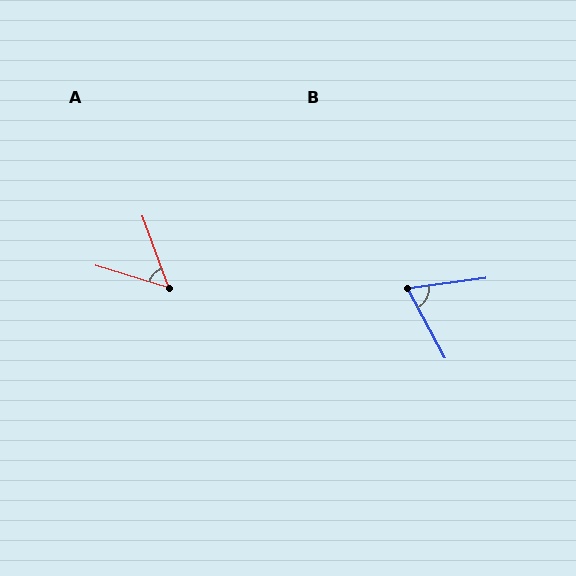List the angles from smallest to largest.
A (53°), B (69°).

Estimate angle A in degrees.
Approximately 53 degrees.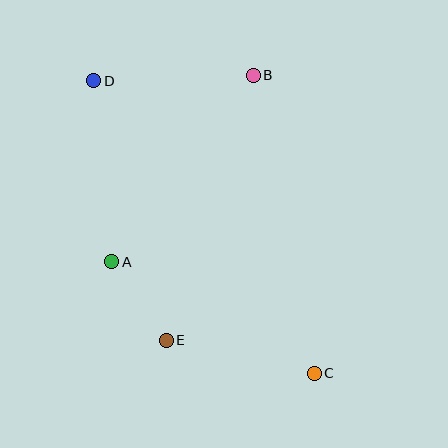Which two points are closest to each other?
Points A and E are closest to each other.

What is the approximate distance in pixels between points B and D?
The distance between B and D is approximately 159 pixels.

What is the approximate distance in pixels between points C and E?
The distance between C and E is approximately 152 pixels.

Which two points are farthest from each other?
Points C and D are farthest from each other.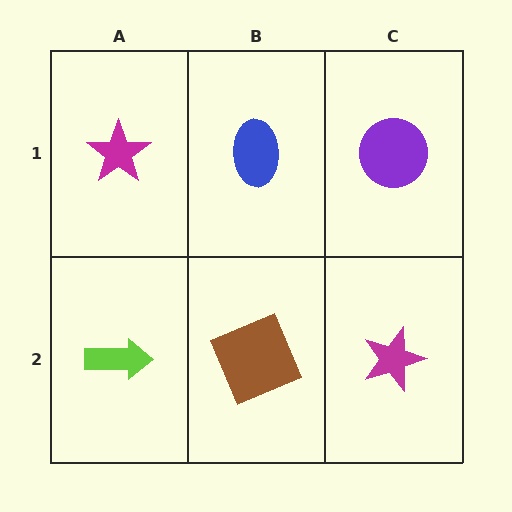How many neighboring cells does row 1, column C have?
2.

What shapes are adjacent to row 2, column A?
A magenta star (row 1, column A), a brown square (row 2, column B).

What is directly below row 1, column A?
A lime arrow.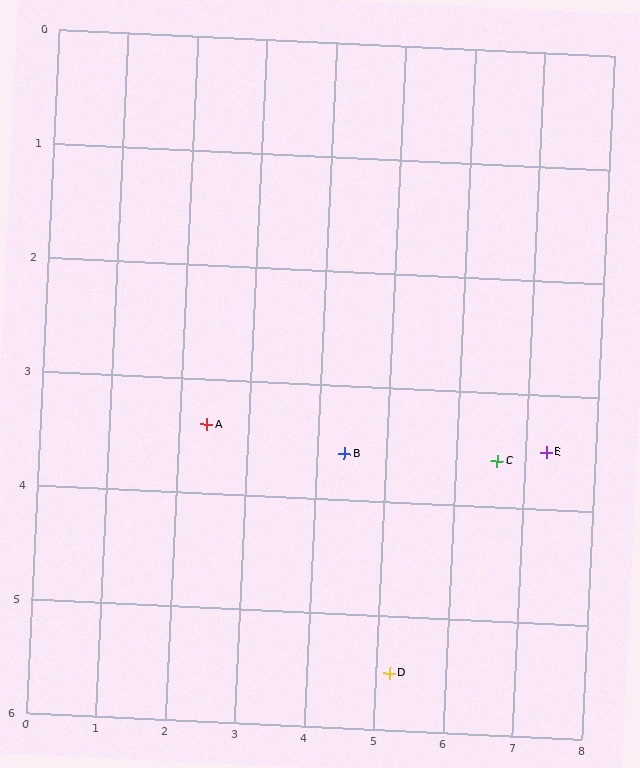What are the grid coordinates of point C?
Point C is at approximately (6.6, 3.6).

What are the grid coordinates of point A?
Point A is at approximately (2.4, 3.4).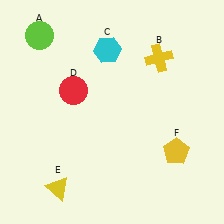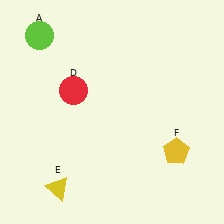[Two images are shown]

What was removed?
The cyan hexagon (C), the yellow cross (B) were removed in Image 2.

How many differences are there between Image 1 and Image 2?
There are 2 differences between the two images.